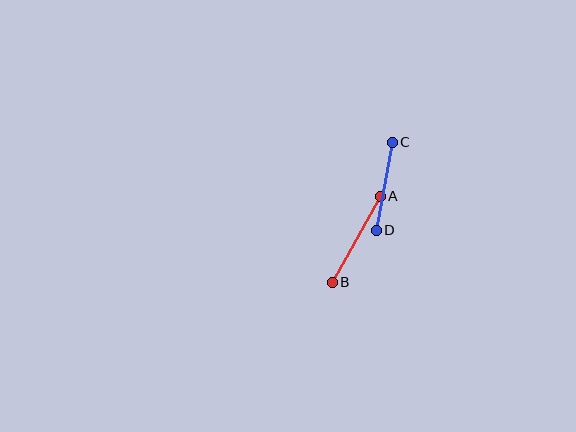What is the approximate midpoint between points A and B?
The midpoint is at approximately (356, 239) pixels.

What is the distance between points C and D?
The distance is approximately 89 pixels.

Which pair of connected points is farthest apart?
Points A and B are farthest apart.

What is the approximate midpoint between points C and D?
The midpoint is at approximately (384, 186) pixels.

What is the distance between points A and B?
The distance is approximately 98 pixels.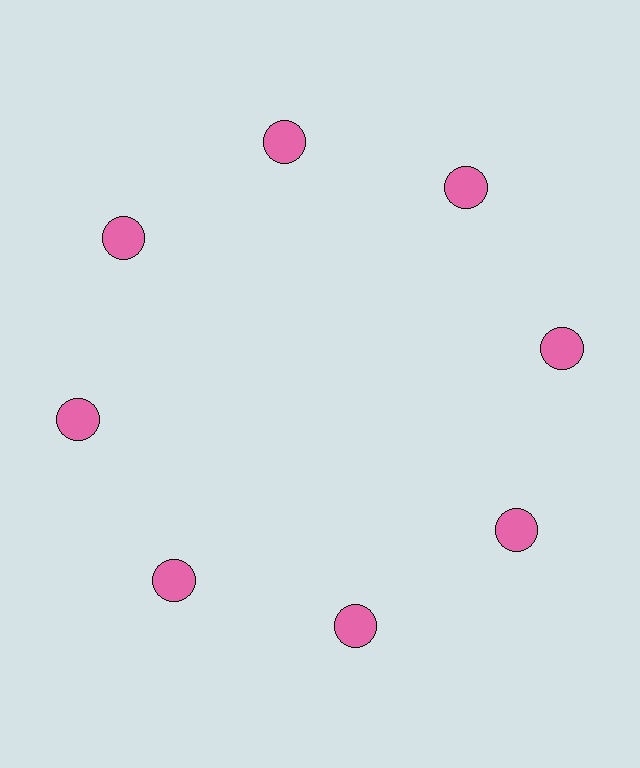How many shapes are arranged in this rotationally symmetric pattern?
There are 8 shapes, arranged in 8 groups of 1.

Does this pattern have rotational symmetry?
Yes, this pattern has 8-fold rotational symmetry. It looks the same after rotating 45 degrees around the center.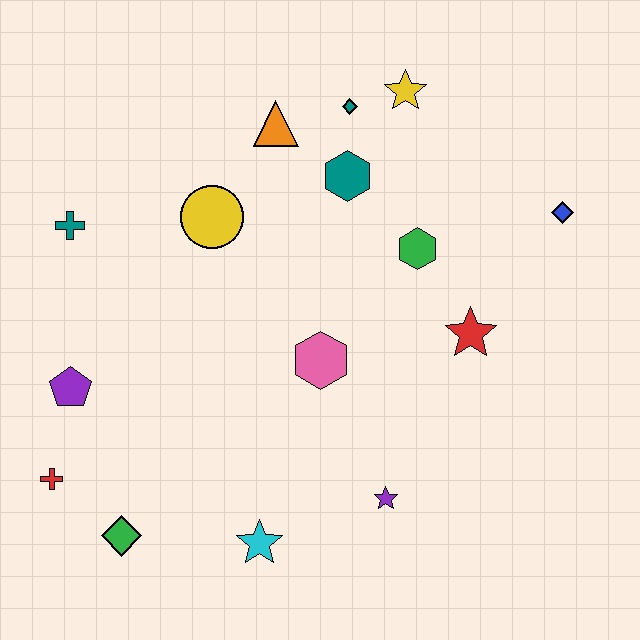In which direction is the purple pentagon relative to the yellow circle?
The purple pentagon is below the yellow circle.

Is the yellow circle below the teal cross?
No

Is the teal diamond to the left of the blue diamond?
Yes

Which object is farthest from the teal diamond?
The green diamond is farthest from the teal diamond.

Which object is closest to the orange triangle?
The teal diamond is closest to the orange triangle.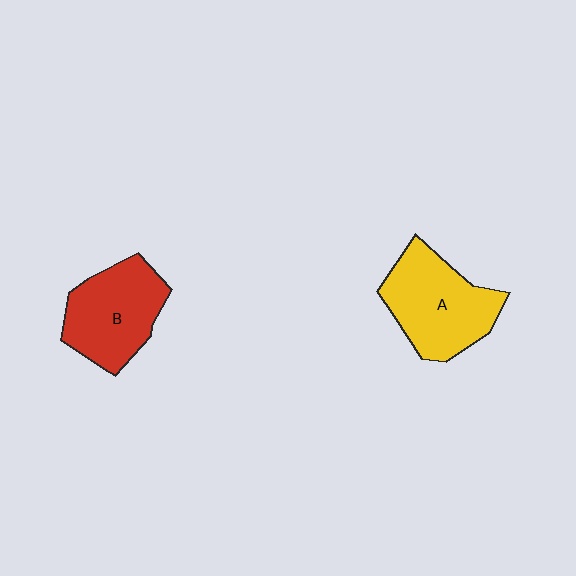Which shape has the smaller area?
Shape B (red).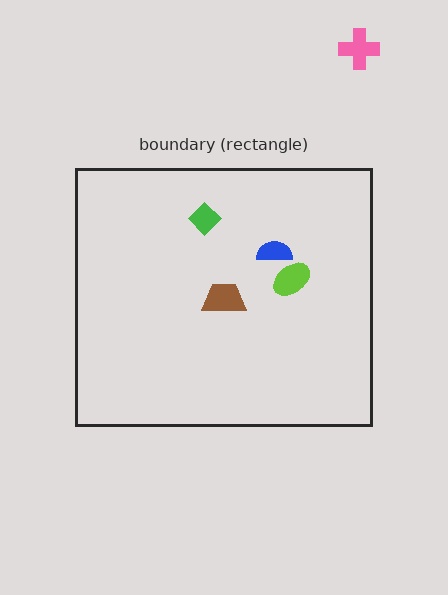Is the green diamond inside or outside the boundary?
Inside.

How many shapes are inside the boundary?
4 inside, 1 outside.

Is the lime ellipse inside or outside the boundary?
Inside.